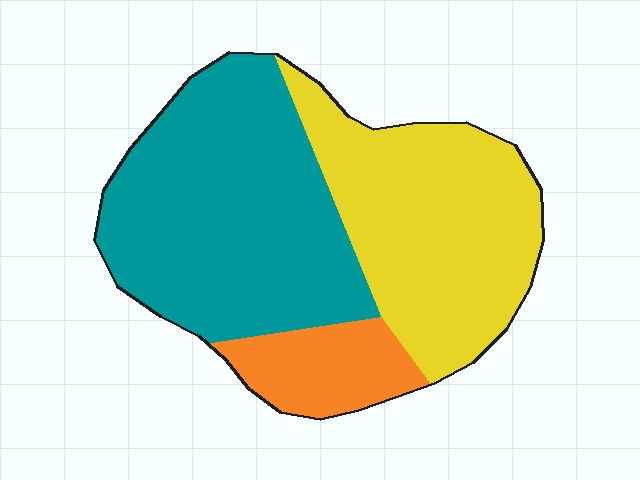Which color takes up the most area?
Teal, at roughly 50%.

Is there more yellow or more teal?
Teal.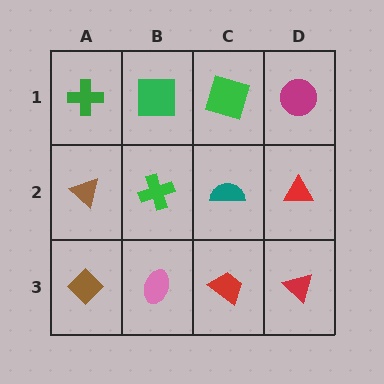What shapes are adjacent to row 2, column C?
A green square (row 1, column C), a red trapezoid (row 3, column C), a green cross (row 2, column B), a red triangle (row 2, column D).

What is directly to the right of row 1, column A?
A green square.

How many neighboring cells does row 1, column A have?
2.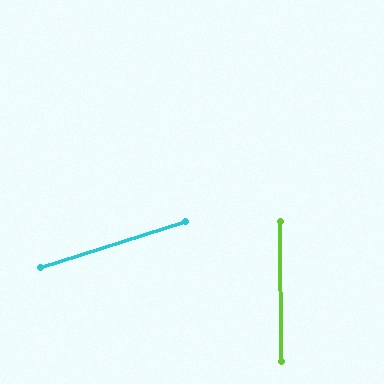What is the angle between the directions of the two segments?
Approximately 73 degrees.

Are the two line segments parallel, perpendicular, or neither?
Neither parallel nor perpendicular — they differ by about 73°.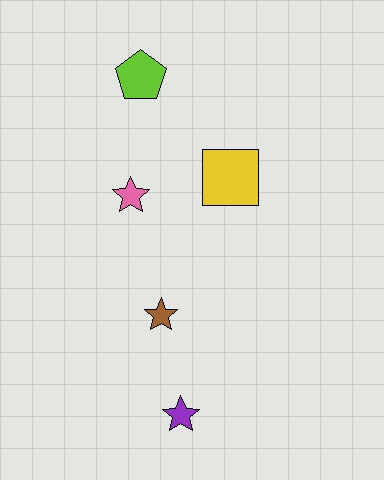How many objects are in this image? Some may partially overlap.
There are 5 objects.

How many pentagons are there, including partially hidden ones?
There is 1 pentagon.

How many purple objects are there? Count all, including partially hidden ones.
There is 1 purple object.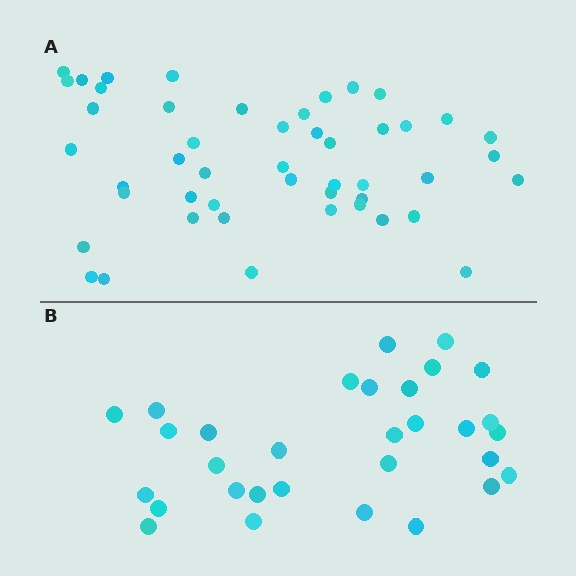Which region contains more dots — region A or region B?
Region A (the top region) has more dots.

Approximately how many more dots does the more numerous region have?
Region A has approximately 15 more dots than region B.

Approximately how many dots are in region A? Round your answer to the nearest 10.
About 50 dots. (The exact count is 48, which rounds to 50.)